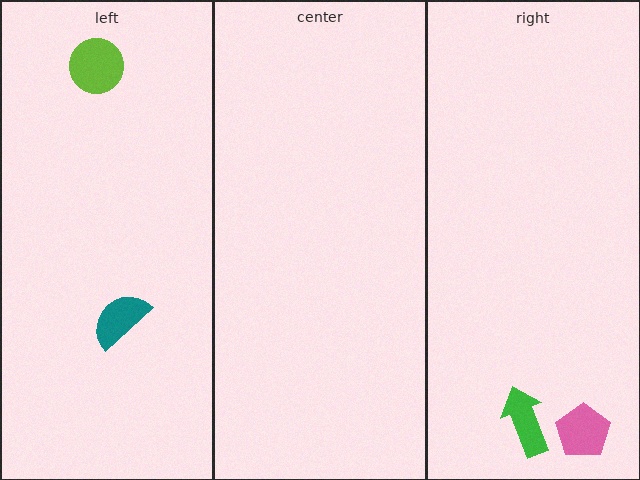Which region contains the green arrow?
The right region.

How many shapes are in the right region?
2.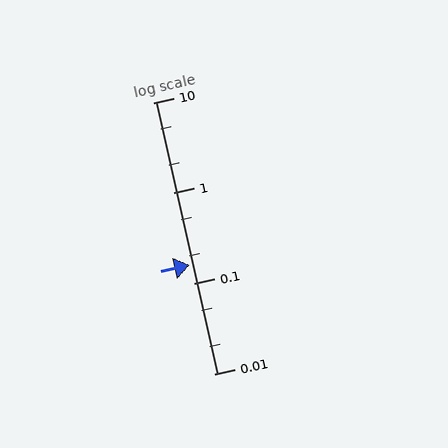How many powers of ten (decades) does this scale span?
The scale spans 3 decades, from 0.01 to 10.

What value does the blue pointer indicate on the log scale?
The pointer indicates approximately 0.16.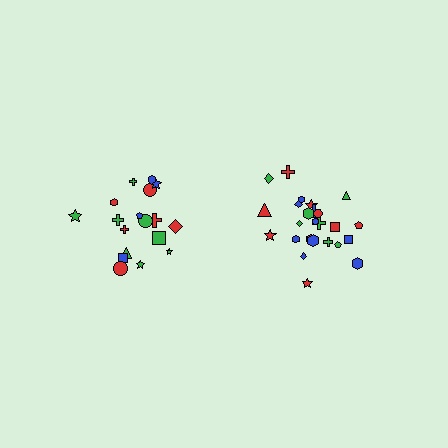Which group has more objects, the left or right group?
The right group.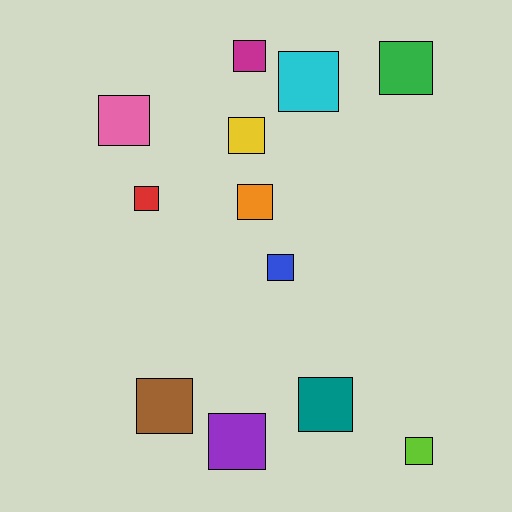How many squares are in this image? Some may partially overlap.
There are 12 squares.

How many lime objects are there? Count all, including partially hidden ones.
There is 1 lime object.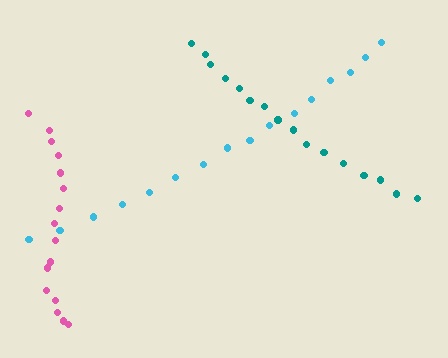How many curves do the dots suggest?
There are 3 distinct paths.